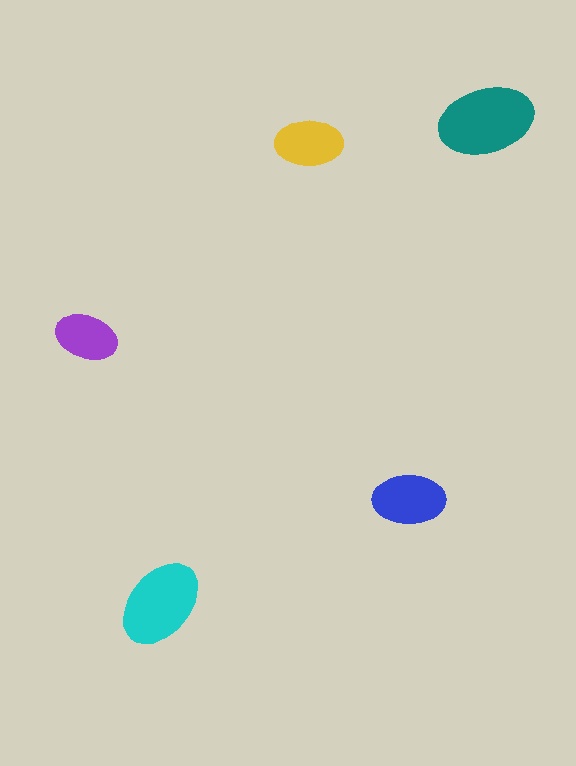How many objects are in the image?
There are 5 objects in the image.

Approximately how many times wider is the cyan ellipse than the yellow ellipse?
About 1.5 times wider.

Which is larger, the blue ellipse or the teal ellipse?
The teal one.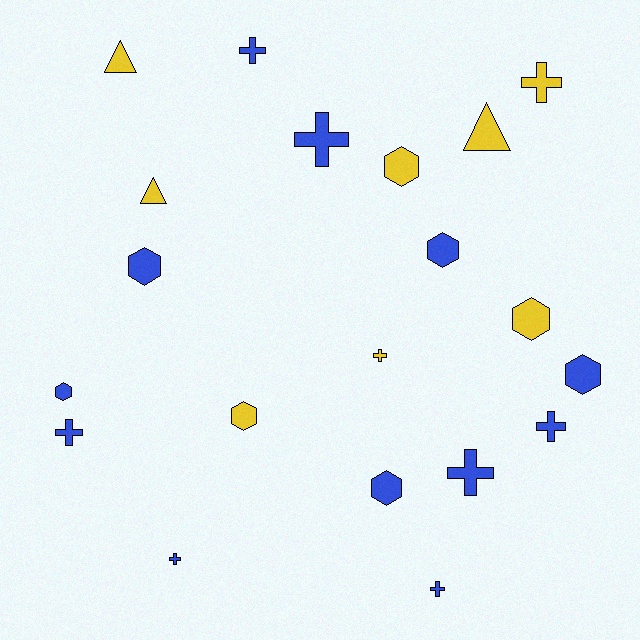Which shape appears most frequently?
Cross, with 9 objects.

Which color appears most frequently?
Blue, with 12 objects.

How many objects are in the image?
There are 20 objects.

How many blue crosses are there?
There are 7 blue crosses.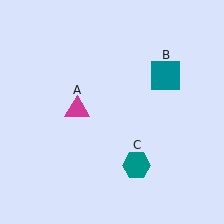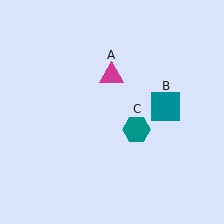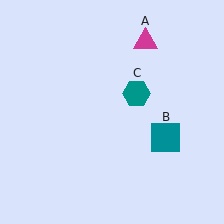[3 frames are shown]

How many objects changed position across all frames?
3 objects changed position: magenta triangle (object A), teal square (object B), teal hexagon (object C).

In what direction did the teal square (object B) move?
The teal square (object B) moved down.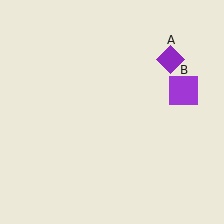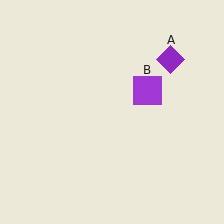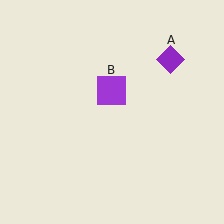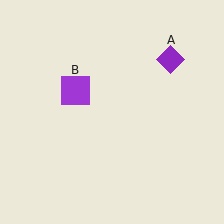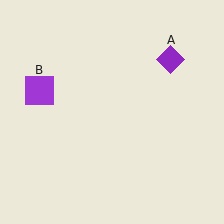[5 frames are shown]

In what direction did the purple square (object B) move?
The purple square (object B) moved left.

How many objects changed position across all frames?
1 object changed position: purple square (object B).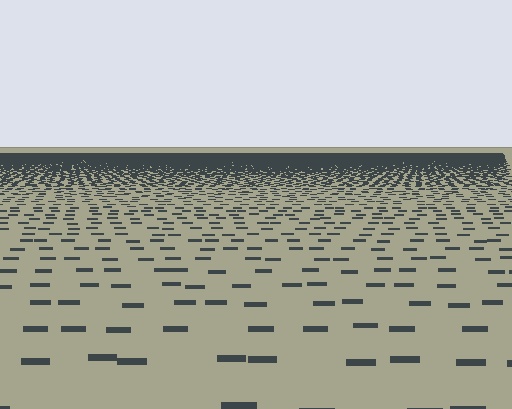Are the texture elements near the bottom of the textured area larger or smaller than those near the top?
Larger. Near the bottom, elements are closer to the viewer and appear at a bigger on-screen size.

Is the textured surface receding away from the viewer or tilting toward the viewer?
The surface is receding away from the viewer. Texture elements get smaller and denser toward the top.